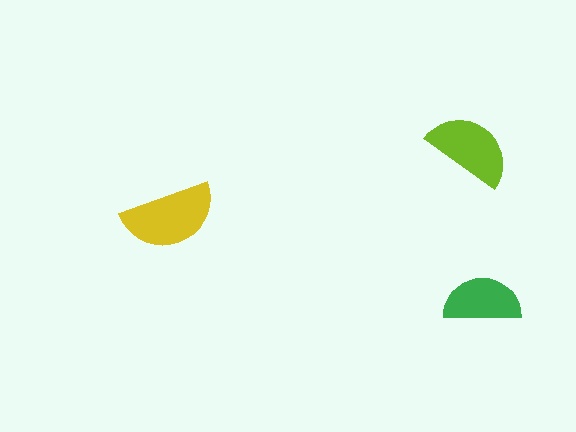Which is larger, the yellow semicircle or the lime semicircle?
The yellow one.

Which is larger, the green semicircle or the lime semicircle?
The lime one.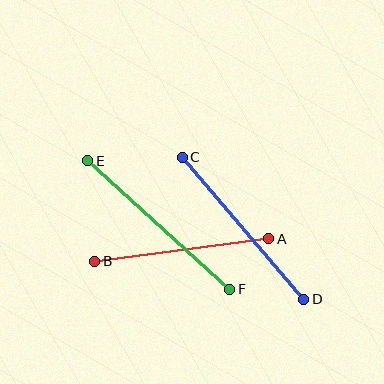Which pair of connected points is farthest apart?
Points E and F are farthest apart.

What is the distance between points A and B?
The distance is approximately 175 pixels.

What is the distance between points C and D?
The distance is approximately 187 pixels.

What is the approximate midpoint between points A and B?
The midpoint is at approximately (182, 250) pixels.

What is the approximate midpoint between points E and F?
The midpoint is at approximately (159, 225) pixels.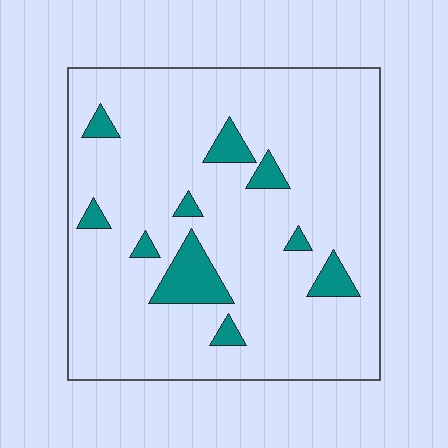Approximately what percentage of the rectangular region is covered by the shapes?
Approximately 10%.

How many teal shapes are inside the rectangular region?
10.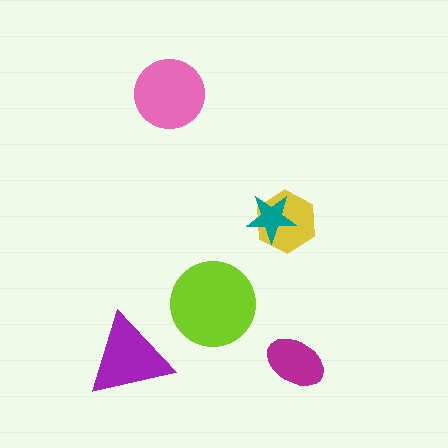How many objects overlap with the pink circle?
0 objects overlap with the pink circle.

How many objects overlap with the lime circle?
0 objects overlap with the lime circle.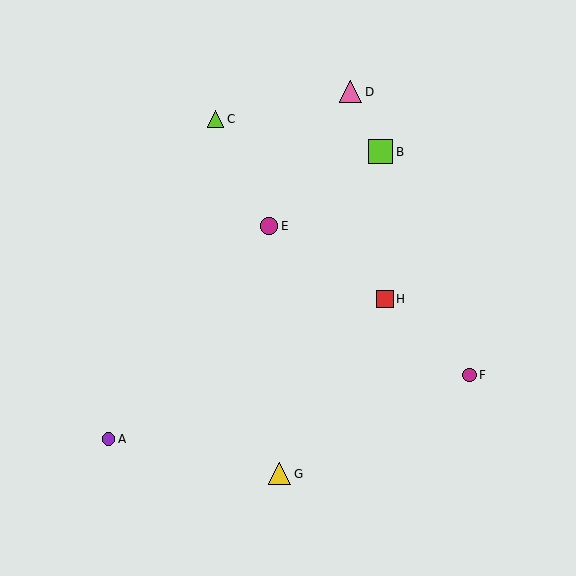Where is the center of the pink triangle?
The center of the pink triangle is at (351, 92).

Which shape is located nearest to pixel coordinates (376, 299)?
The red square (labeled H) at (385, 299) is nearest to that location.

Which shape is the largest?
The lime square (labeled B) is the largest.